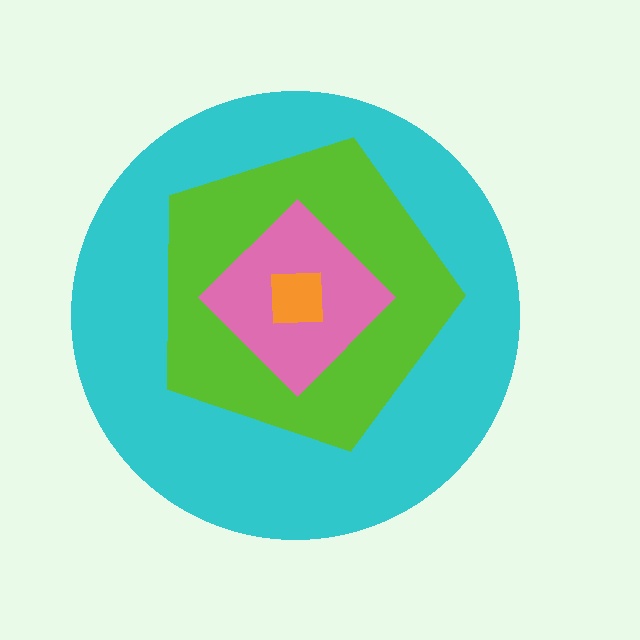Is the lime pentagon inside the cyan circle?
Yes.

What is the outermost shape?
The cyan circle.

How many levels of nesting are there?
4.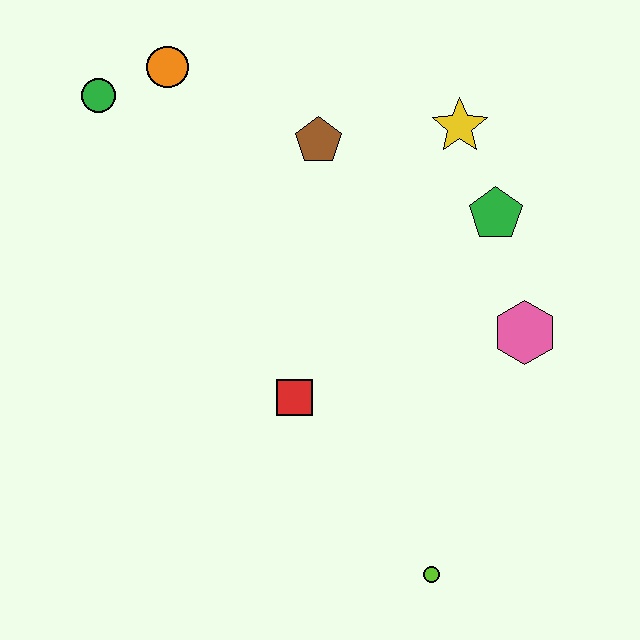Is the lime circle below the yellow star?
Yes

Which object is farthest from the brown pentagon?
The lime circle is farthest from the brown pentagon.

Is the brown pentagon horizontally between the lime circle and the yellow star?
No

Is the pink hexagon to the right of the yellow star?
Yes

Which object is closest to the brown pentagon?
The yellow star is closest to the brown pentagon.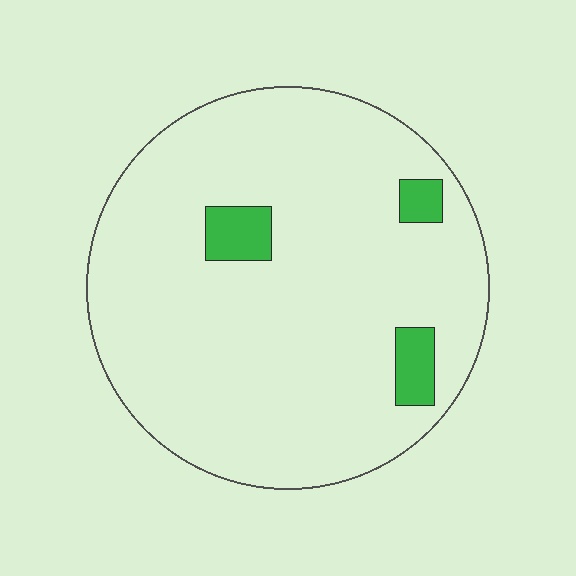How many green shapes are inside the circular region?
3.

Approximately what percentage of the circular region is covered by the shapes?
Approximately 5%.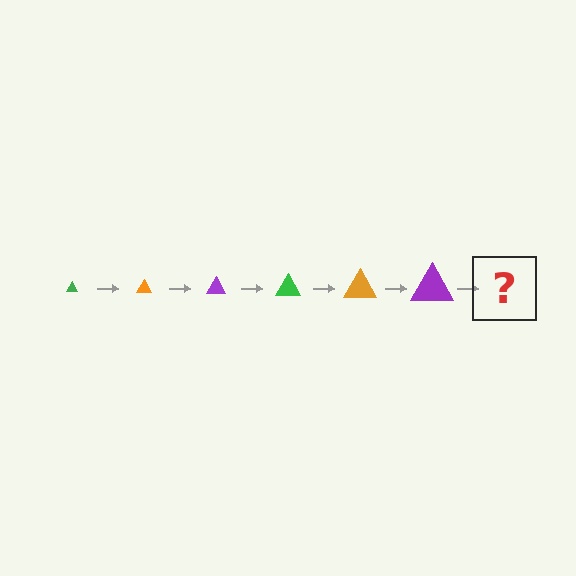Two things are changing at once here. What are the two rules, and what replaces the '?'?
The two rules are that the triangle grows larger each step and the color cycles through green, orange, and purple. The '?' should be a green triangle, larger than the previous one.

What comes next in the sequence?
The next element should be a green triangle, larger than the previous one.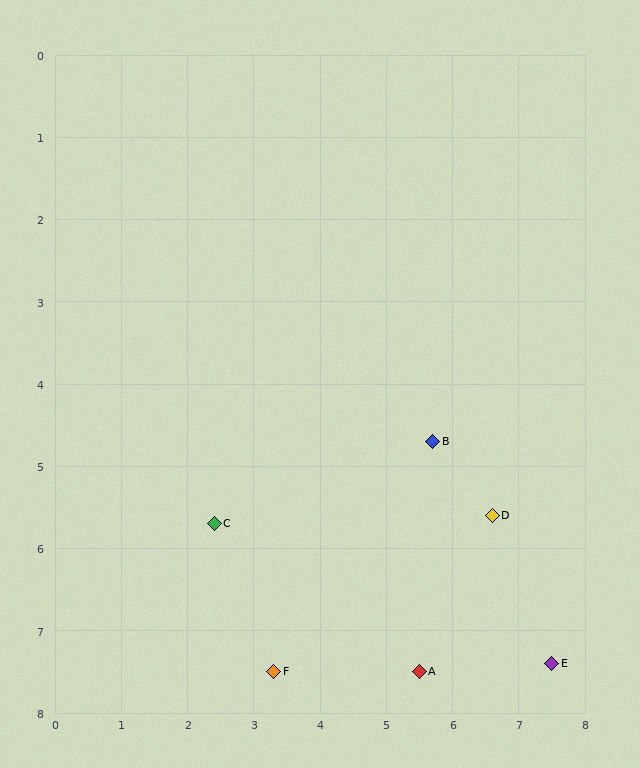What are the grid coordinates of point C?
Point C is at approximately (2.4, 5.7).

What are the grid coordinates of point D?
Point D is at approximately (6.6, 5.6).